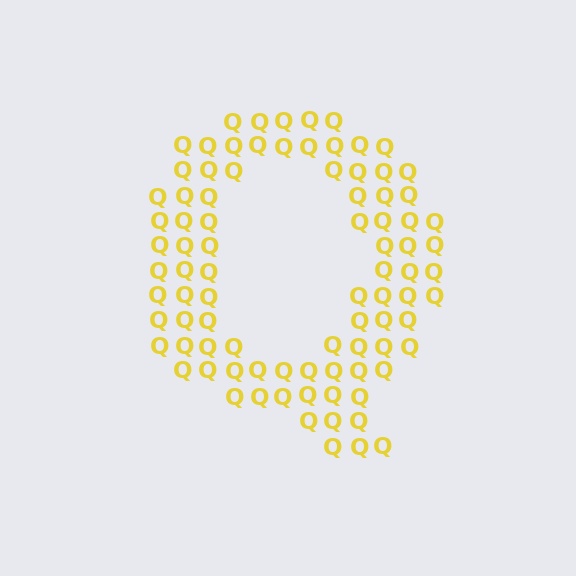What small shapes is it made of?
It is made of small letter Q's.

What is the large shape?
The large shape is the letter Q.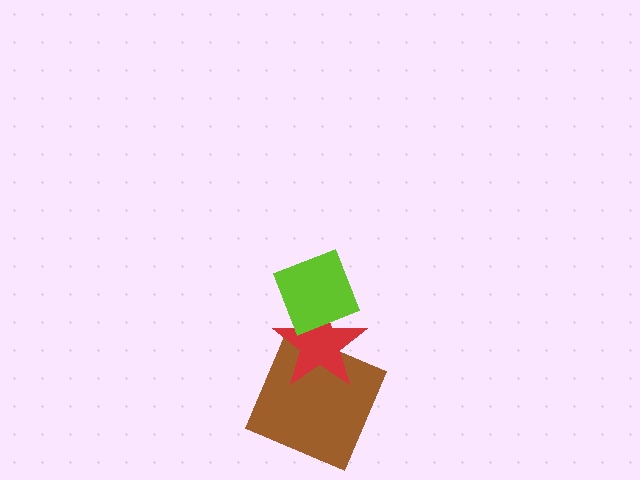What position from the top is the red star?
The red star is 2nd from the top.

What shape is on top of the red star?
The lime diamond is on top of the red star.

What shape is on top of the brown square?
The red star is on top of the brown square.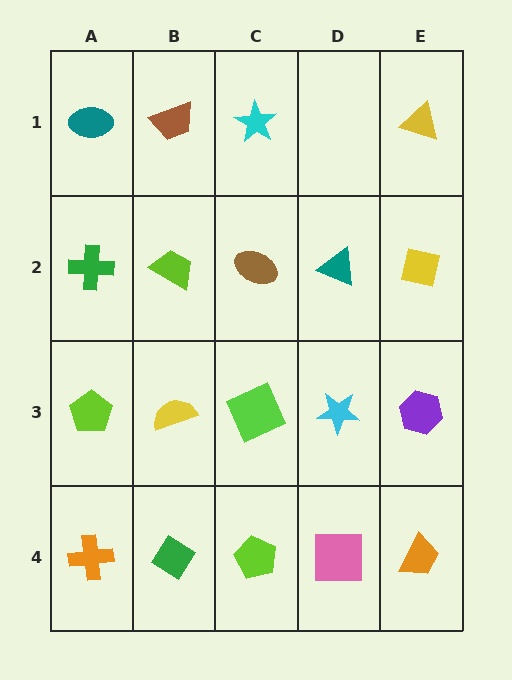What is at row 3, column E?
A purple hexagon.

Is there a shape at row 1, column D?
No, that cell is empty.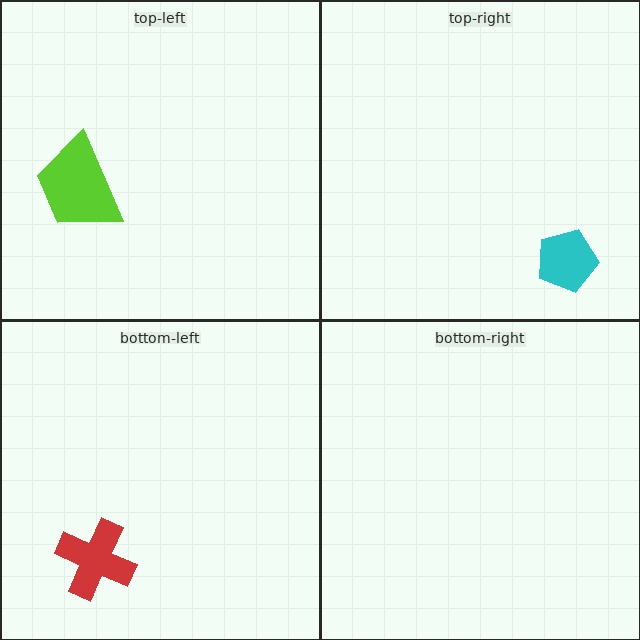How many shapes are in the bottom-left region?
1.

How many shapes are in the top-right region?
1.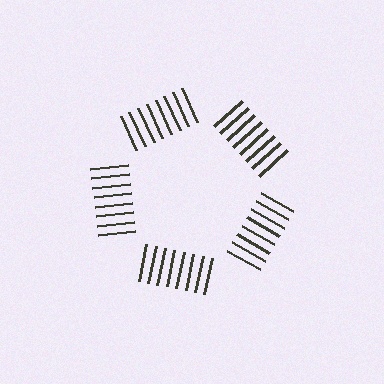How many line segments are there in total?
40 — 8 along each of the 5 edges.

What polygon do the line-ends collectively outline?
An illusory pentagon — the line segments terminate on its edges but no continuous stroke is drawn.